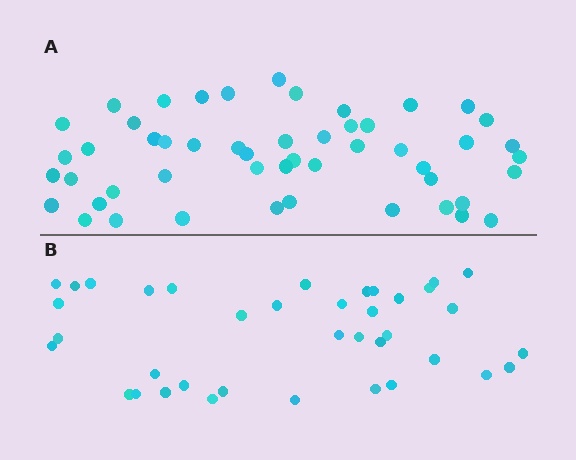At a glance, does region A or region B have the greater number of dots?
Region A (the top region) has more dots.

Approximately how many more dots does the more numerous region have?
Region A has approximately 15 more dots than region B.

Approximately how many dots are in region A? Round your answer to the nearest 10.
About 50 dots. (The exact count is 51, which rounds to 50.)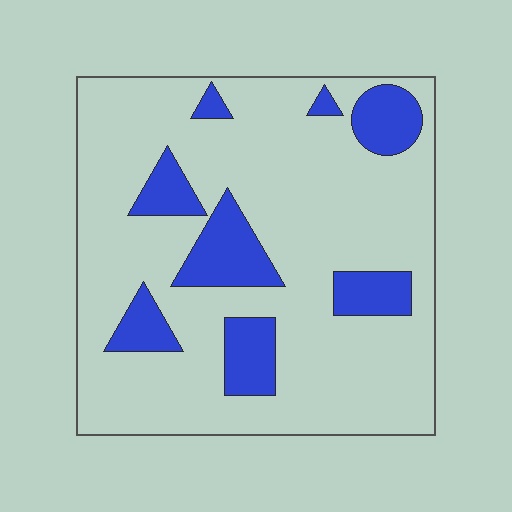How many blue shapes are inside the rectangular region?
8.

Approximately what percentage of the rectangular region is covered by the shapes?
Approximately 20%.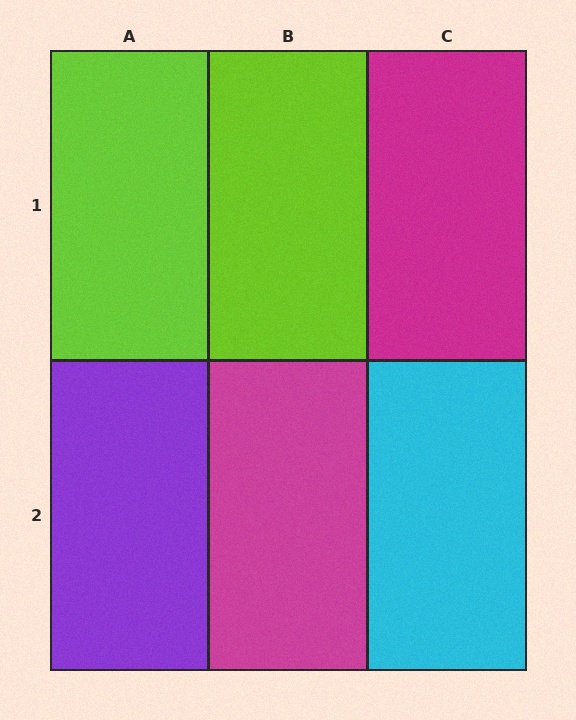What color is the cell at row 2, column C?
Cyan.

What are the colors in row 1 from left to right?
Lime, lime, magenta.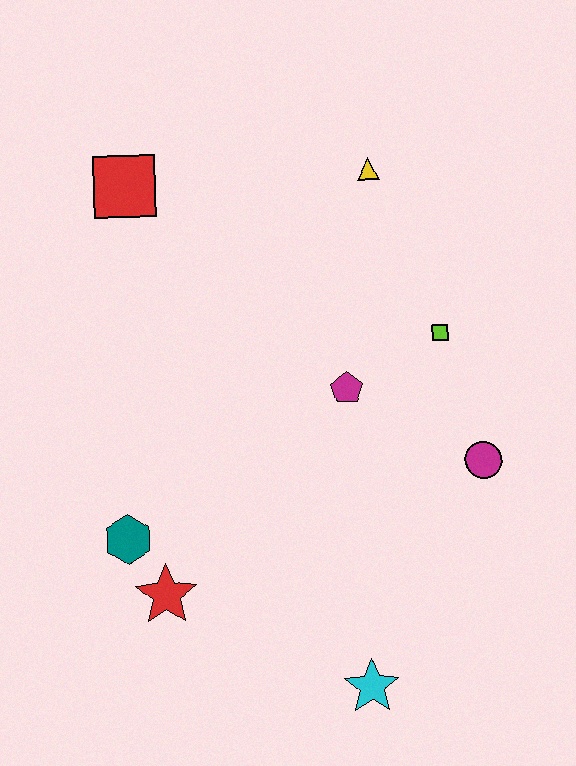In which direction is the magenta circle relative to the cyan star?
The magenta circle is above the cyan star.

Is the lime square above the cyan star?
Yes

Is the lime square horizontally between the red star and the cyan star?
No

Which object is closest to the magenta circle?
The lime square is closest to the magenta circle.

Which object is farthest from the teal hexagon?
The yellow triangle is farthest from the teal hexagon.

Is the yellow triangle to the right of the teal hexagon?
Yes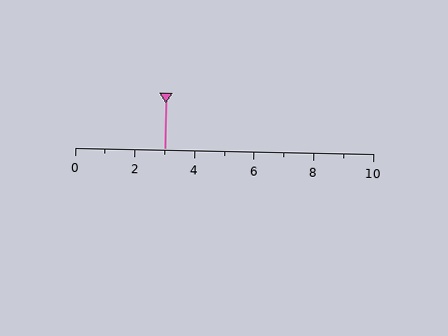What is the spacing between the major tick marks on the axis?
The major ticks are spaced 2 apart.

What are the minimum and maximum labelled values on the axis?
The axis runs from 0 to 10.